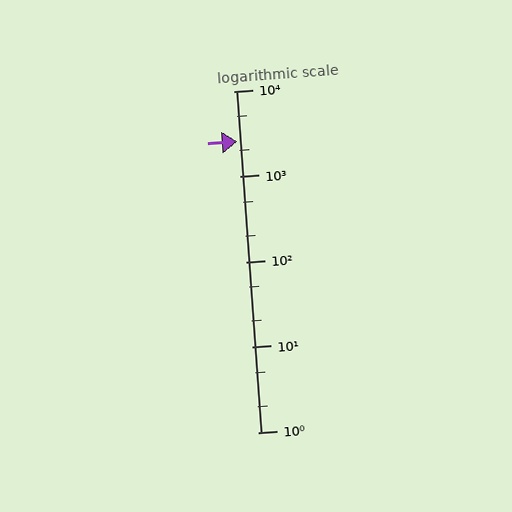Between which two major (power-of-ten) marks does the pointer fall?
The pointer is between 1000 and 10000.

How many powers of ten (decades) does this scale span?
The scale spans 4 decades, from 1 to 10000.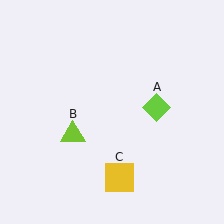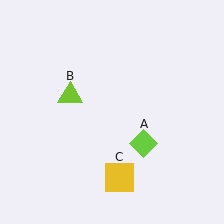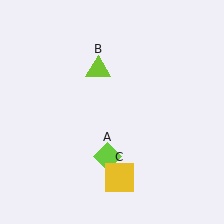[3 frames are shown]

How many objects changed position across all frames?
2 objects changed position: lime diamond (object A), lime triangle (object B).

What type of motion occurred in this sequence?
The lime diamond (object A), lime triangle (object B) rotated clockwise around the center of the scene.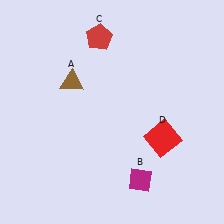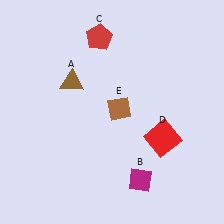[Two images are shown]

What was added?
A brown diamond (E) was added in Image 2.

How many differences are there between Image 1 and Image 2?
There is 1 difference between the two images.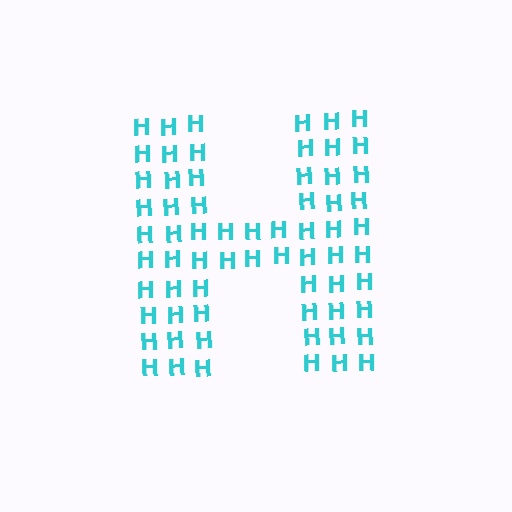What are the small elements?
The small elements are letter H's.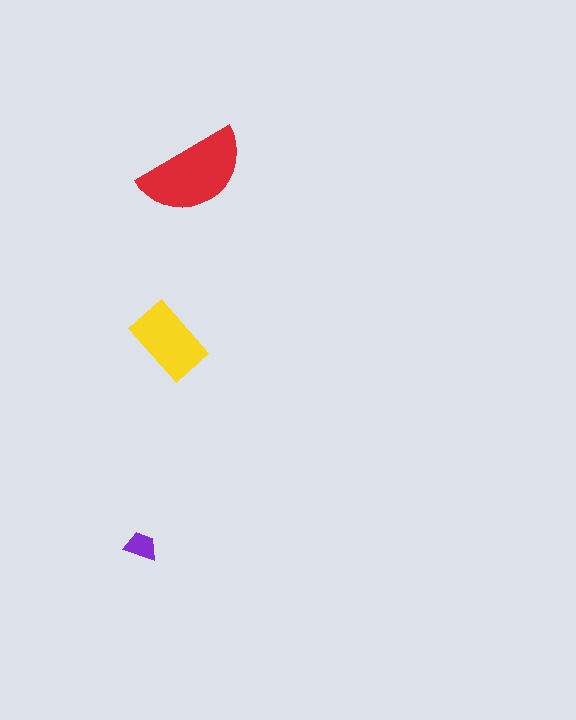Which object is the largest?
The red semicircle.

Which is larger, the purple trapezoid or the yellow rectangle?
The yellow rectangle.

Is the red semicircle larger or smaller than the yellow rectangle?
Larger.